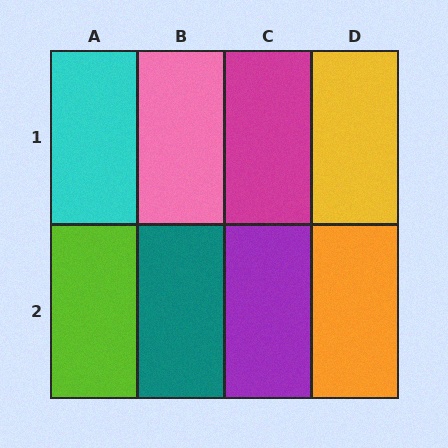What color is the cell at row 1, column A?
Cyan.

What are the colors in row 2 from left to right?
Lime, teal, purple, orange.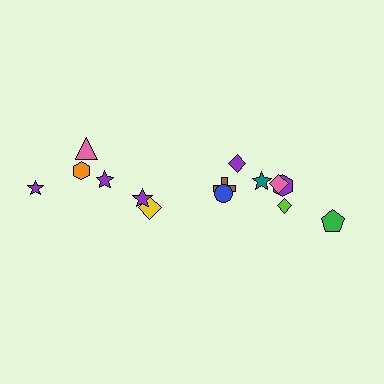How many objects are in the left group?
There are 6 objects.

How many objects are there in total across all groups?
There are 14 objects.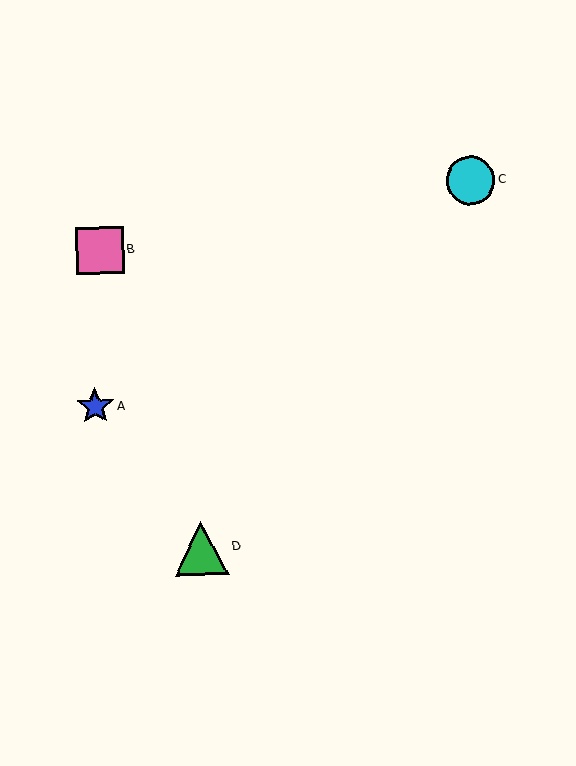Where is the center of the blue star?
The center of the blue star is at (95, 406).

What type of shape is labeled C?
Shape C is a cyan circle.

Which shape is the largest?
The green triangle (labeled D) is the largest.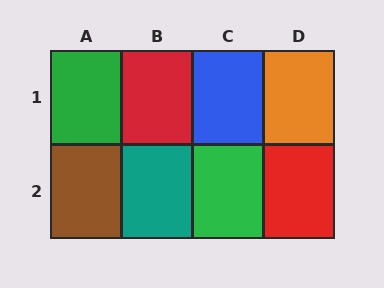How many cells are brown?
1 cell is brown.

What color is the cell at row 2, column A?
Brown.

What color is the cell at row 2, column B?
Teal.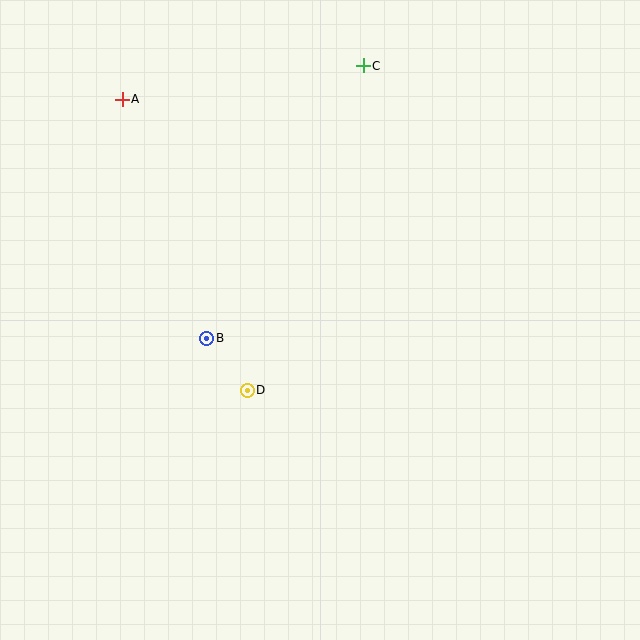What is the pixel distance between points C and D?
The distance between C and D is 344 pixels.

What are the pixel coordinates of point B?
Point B is at (207, 338).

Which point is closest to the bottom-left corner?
Point D is closest to the bottom-left corner.